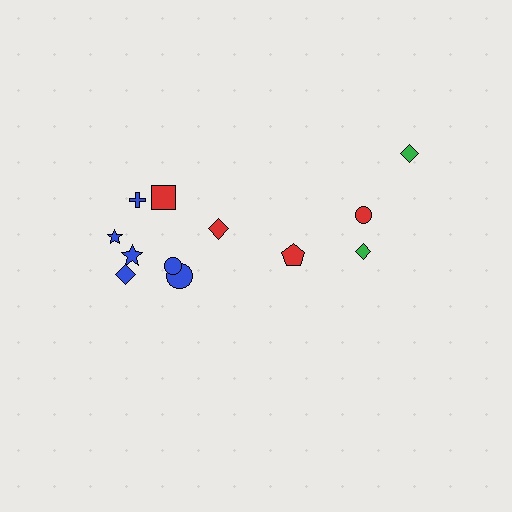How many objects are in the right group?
There are 4 objects.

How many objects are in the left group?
There are 8 objects.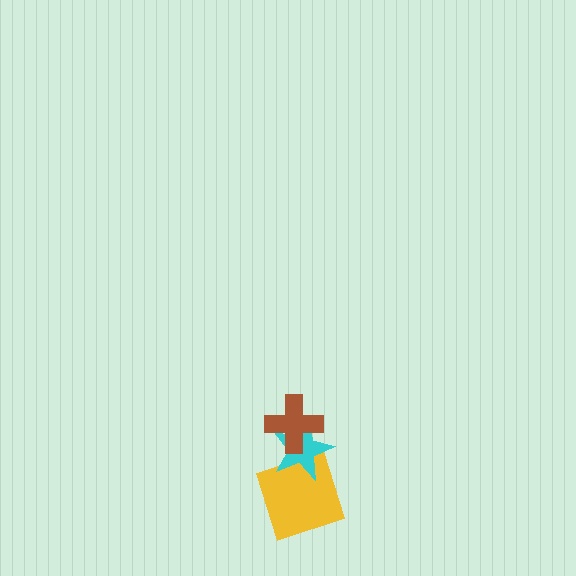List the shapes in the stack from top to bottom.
From top to bottom: the brown cross, the cyan star, the yellow square.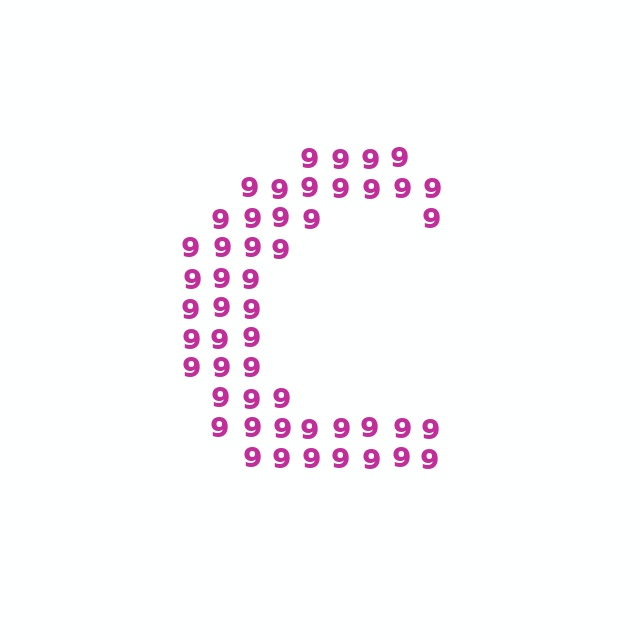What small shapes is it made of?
It is made of small digit 9's.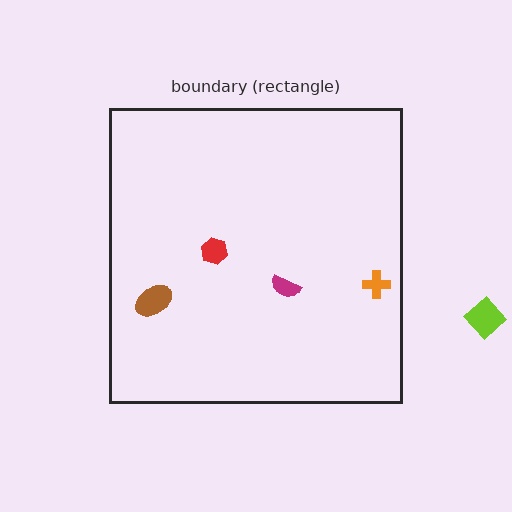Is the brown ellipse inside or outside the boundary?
Inside.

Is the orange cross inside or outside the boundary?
Inside.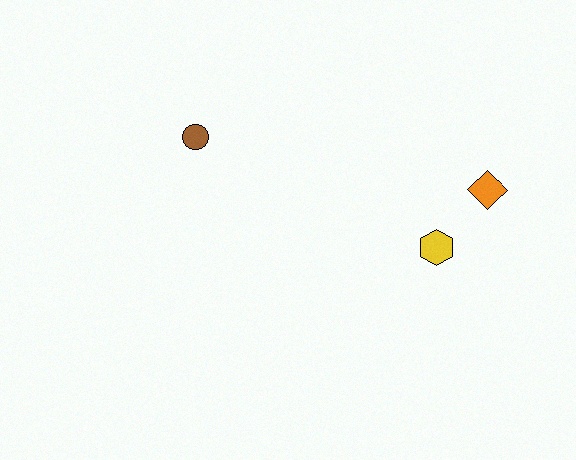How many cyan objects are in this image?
There are no cyan objects.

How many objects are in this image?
There are 3 objects.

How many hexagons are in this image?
There is 1 hexagon.